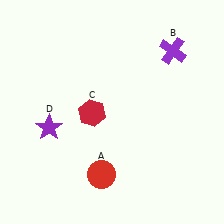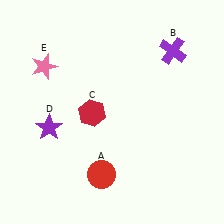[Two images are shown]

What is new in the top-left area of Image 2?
A pink star (E) was added in the top-left area of Image 2.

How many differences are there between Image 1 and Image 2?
There is 1 difference between the two images.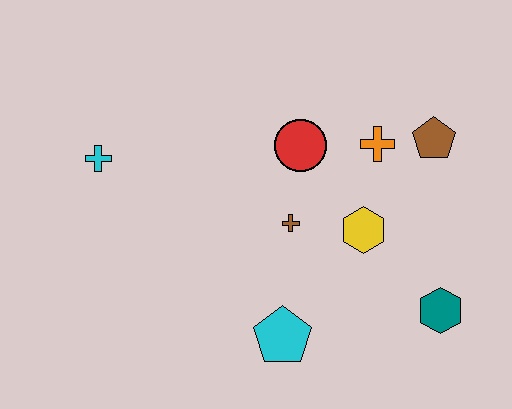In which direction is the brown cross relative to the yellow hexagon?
The brown cross is to the left of the yellow hexagon.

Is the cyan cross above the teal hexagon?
Yes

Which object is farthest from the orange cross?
The cyan cross is farthest from the orange cross.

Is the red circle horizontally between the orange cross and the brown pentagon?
No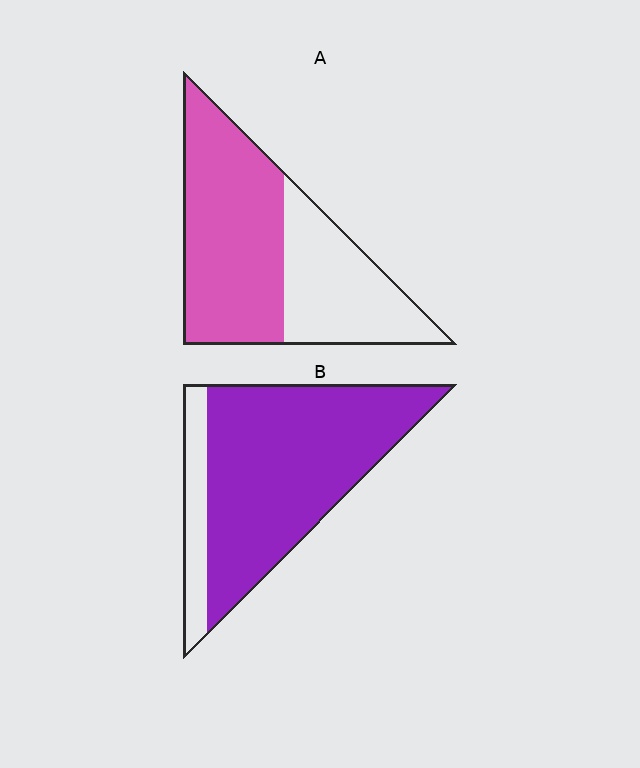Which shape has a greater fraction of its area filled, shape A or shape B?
Shape B.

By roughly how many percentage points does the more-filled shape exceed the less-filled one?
By roughly 25 percentage points (B over A).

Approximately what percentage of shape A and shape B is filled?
A is approximately 60% and B is approximately 85%.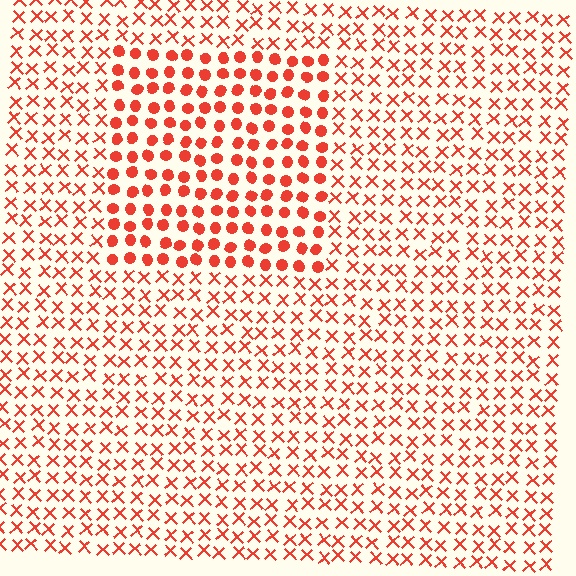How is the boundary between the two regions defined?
The boundary is defined by a change in element shape: circles inside vs. X marks outside. All elements share the same color and spacing.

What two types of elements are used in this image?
The image uses circles inside the rectangle region and X marks outside it.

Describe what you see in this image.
The image is filled with small red elements arranged in a uniform grid. A rectangle-shaped region contains circles, while the surrounding area contains X marks. The boundary is defined purely by the change in element shape.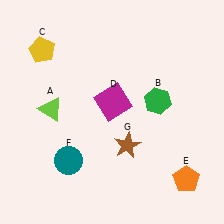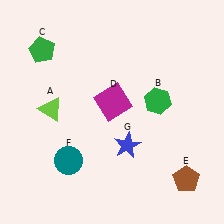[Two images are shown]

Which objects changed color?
C changed from yellow to green. E changed from orange to brown. G changed from brown to blue.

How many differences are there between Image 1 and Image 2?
There are 3 differences between the two images.